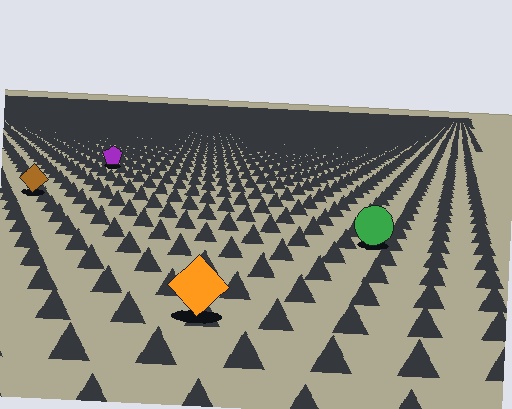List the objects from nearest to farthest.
From nearest to farthest: the orange diamond, the green circle, the brown diamond, the purple pentagon.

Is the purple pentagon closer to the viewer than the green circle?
No. The green circle is closer — you can tell from the texture gradient: the ground texture is coarser near it.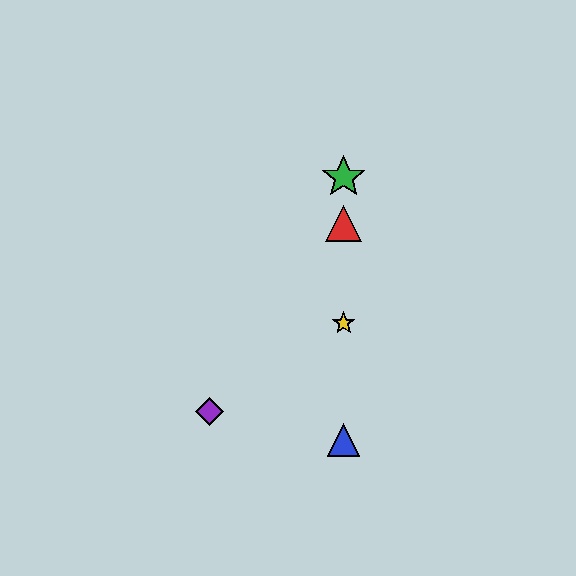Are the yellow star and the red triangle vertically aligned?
Yes, both are at x≈344.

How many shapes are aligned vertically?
4 shapes (the red triangle, the blue triangle, the green star, the yellow star) are aligned vertically.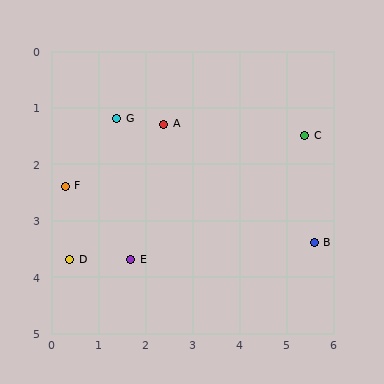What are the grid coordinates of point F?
Point F is at approximately (0.3, 2.4).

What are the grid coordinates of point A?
Point A is at approximately (2.4, 1.3).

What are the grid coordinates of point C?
Point C is at approximately (5.4, 1.5).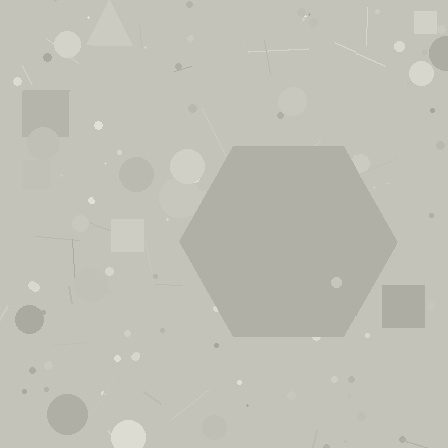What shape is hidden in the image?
A hexagon is hidden in the image.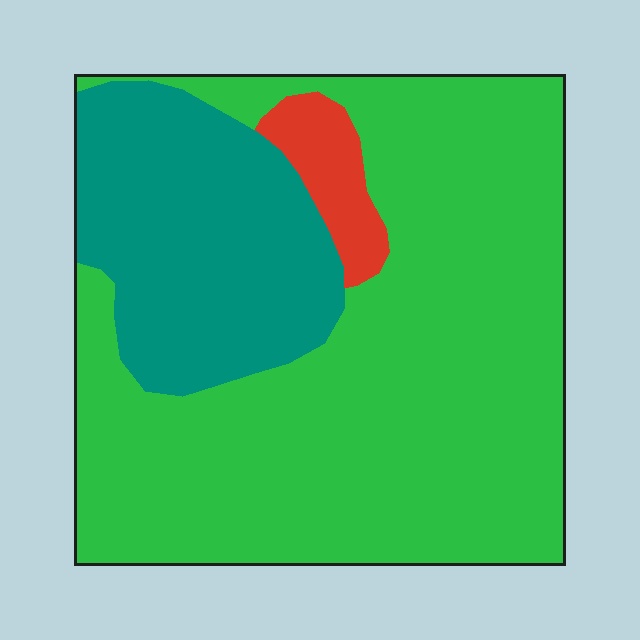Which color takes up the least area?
Red, at roughly 5%.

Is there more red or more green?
Green.